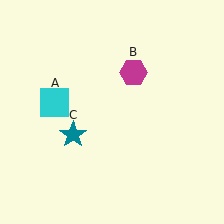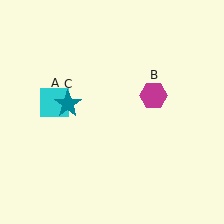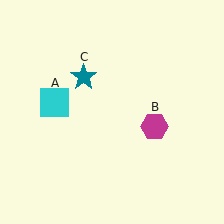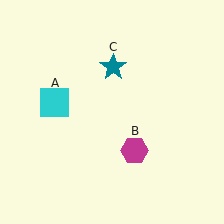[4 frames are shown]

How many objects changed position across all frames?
2 objects changed position: magenta hexagon (object B), teal star (object C).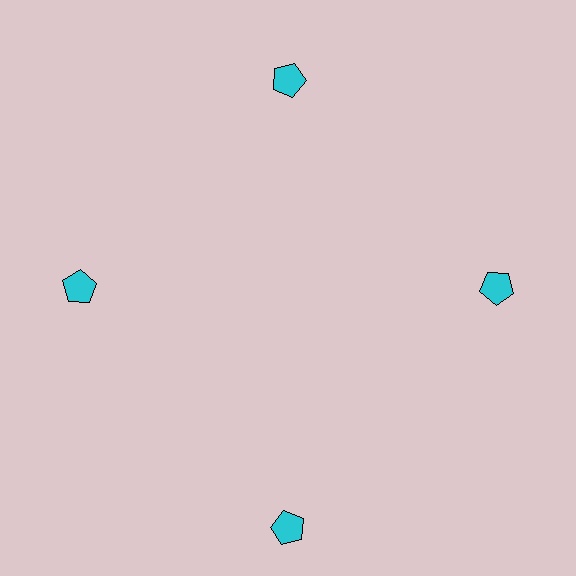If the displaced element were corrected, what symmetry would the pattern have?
It would have 4-fold rotational symmetry — the pattern would map onto itself every 90 degrees.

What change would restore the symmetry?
The symmetry would be restored by moving it inward, back onto the ring so that all 4 pentagons sit at equal angles and equal distance from the center.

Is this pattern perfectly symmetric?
No. The 4 cyan pentagons are arranged in a ring, but one element near the 6 o'clock position is pushed outward from the center, breaking the 4-fold rotational symmetry.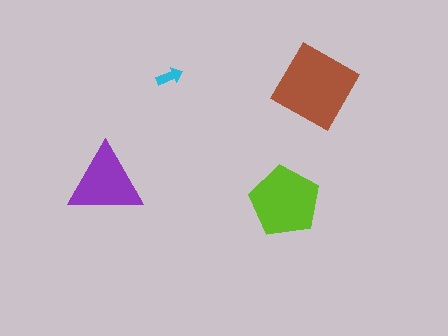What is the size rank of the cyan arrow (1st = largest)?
4th.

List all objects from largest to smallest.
The brown diamond, the lime pentagon, the purple triangle, the cyan arrow.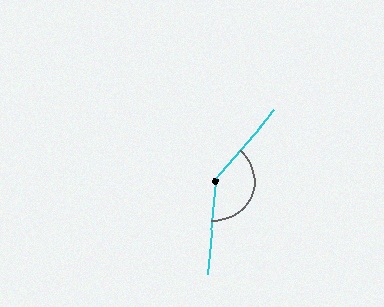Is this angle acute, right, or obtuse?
It is obtuse.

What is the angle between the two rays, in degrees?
Approximately 144 degrees.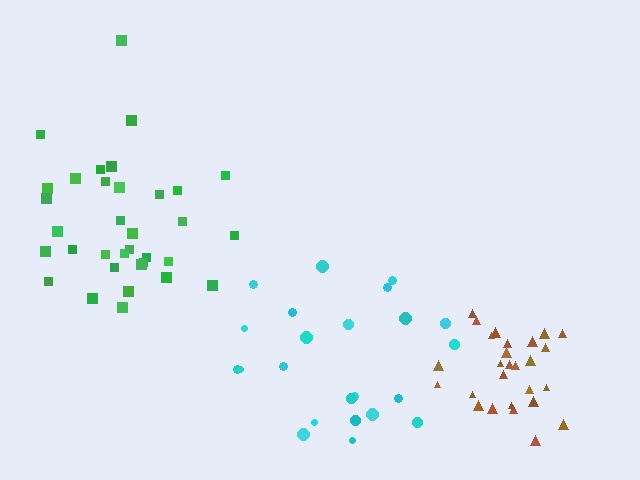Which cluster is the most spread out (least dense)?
Cyan.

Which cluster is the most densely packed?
Brown.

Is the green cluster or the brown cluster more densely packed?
Brown.